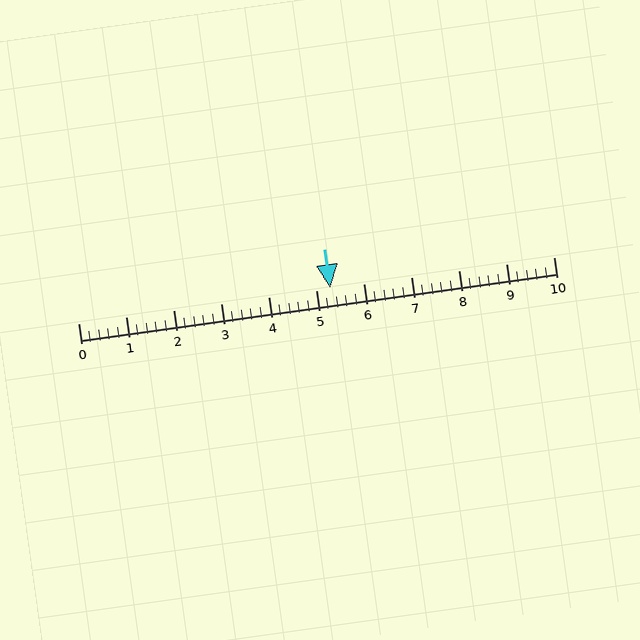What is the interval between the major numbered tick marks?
The major tick marks are spaced 1 units apart.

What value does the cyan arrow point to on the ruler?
The cyan arrow points to approximately 5.3.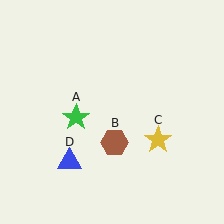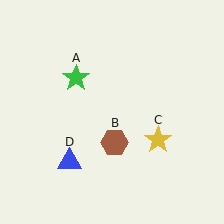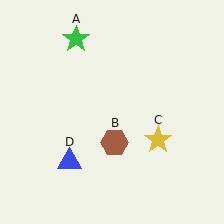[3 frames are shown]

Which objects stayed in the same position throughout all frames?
Brown hexagon (object B) and yellow star (object C) and blue triangle (object D) remained stationary.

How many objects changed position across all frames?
1 object changed position: green star (object A).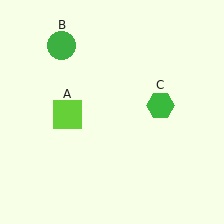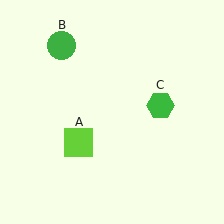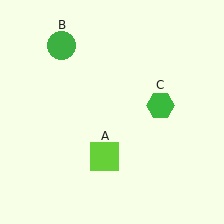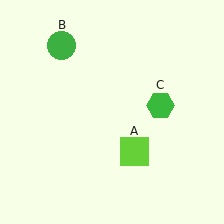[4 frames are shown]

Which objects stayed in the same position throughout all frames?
Green circle (object B) and green hexagon (object C) remained stationary.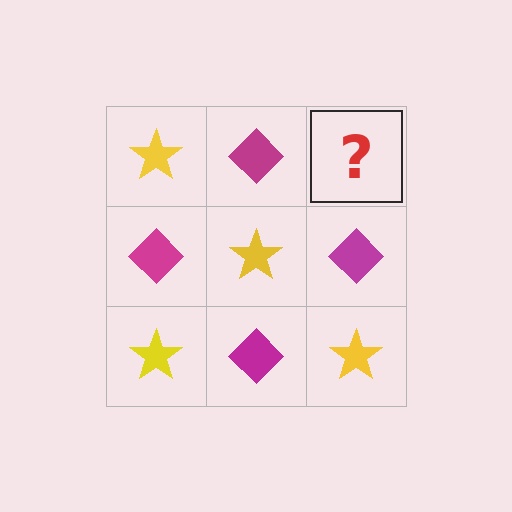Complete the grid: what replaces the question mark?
The question mark should be replaced with a yellow star.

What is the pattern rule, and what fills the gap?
The rule is that it alternates yellow star and magenta diamond in a checkerboard pattern. The gap should be filled with a yellow star.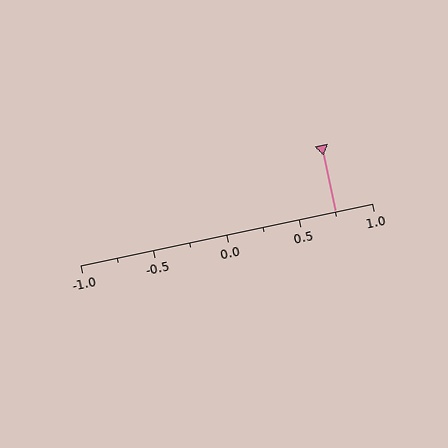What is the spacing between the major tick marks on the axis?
The major ticks are spaced 0.5 apart.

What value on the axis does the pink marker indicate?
The marker indicates approximately 0.75.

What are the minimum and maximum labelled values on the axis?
The axis runs from -1.0 to 1.0.